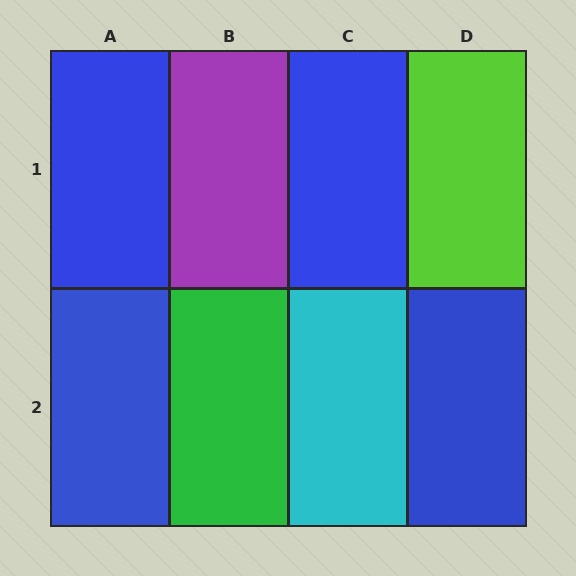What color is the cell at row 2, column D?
Blue.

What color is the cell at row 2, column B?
Green.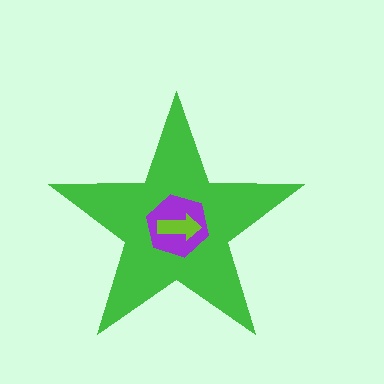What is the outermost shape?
The green star.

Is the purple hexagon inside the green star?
Yes.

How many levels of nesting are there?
3.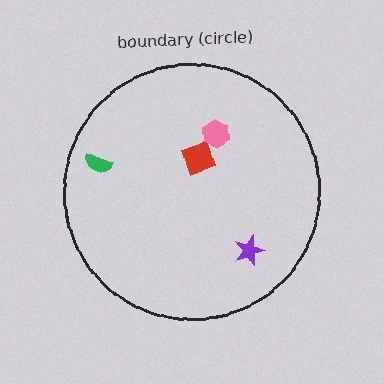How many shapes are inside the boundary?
4 inside, 0 outside.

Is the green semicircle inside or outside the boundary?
Inside.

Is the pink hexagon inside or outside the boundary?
Inside.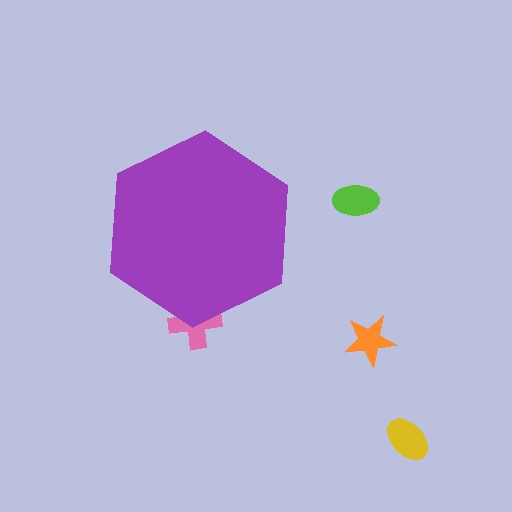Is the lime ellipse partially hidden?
No, the lime ellipse is fully visible.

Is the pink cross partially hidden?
Yes, the pink cross is partially hidden behind the purple hexagon.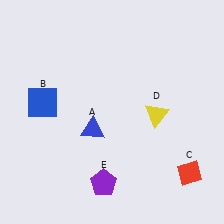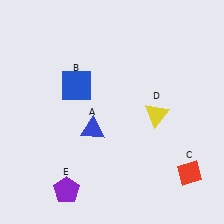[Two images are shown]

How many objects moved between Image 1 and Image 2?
2 objects moved between the two images.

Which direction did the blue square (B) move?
The blue square (B) moved right.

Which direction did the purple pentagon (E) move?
The purple pentagon (E) moved left.